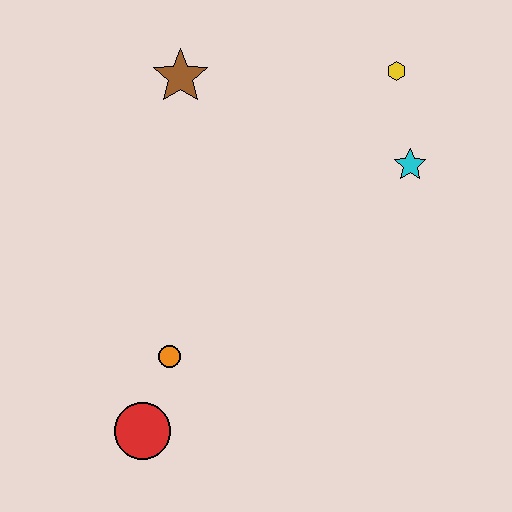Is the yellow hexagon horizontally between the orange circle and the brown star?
No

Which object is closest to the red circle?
The orange circle is closest to the red circle.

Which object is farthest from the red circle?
The yellow hexagon is farthest from the red circle.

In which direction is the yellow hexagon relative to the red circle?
The yellow hexagon is above the red circle.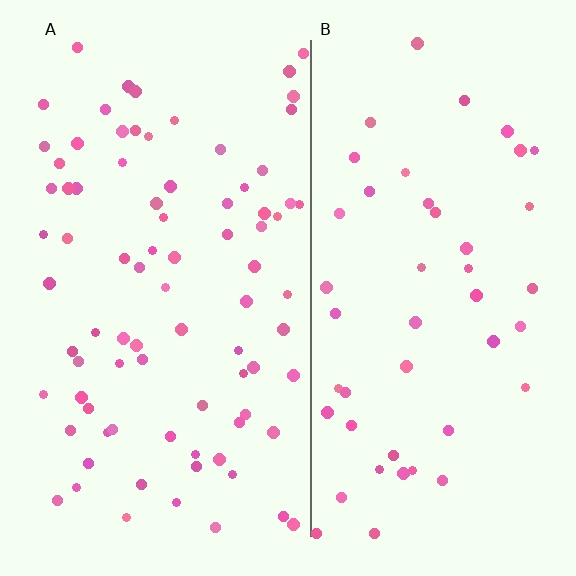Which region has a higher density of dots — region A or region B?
A (the left).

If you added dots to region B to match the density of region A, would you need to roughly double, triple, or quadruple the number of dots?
Approximately double.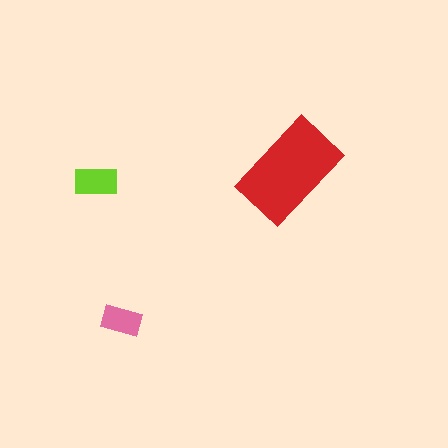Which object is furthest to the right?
The red rectangle is rightmost.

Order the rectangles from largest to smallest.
the red one, the lime one, the pink one.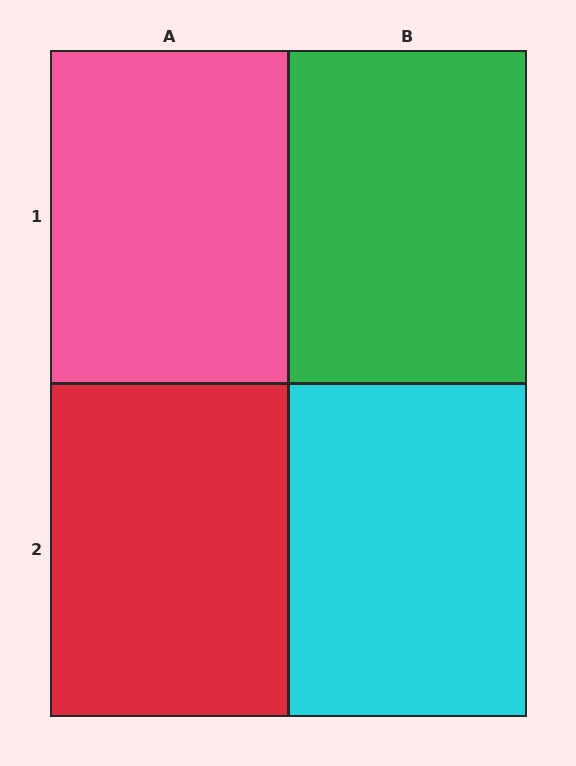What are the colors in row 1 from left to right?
Pink, green.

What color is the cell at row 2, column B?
Cyan.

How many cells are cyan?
1 cell is cyan.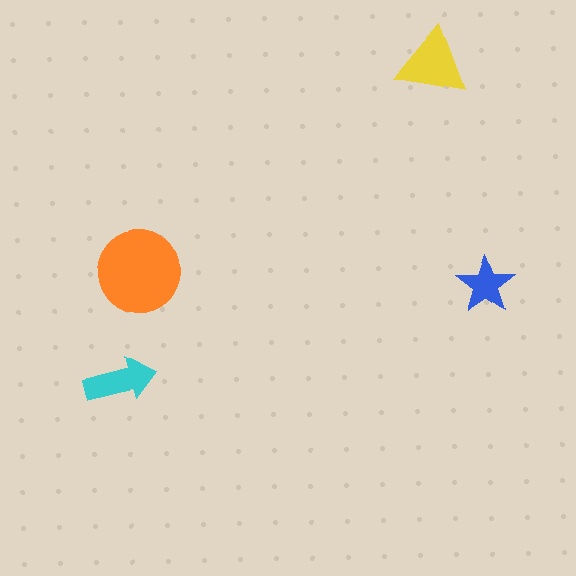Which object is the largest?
The orange circle.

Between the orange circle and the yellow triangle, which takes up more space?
The orange circle.